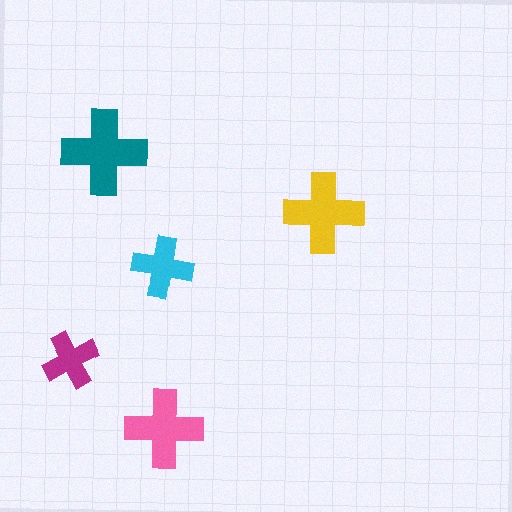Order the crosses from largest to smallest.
the teal one, the yellow one, the pink one, the cyan one, the magenta one.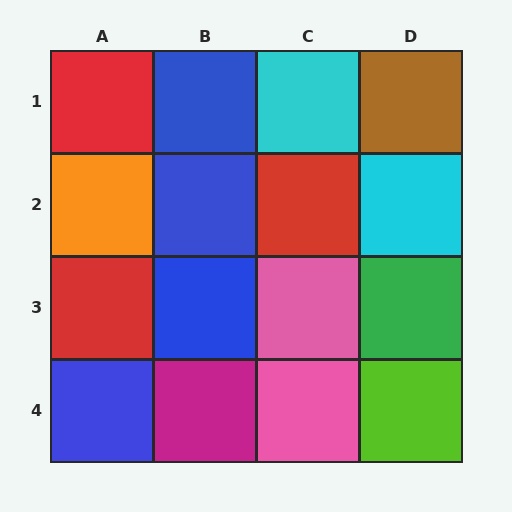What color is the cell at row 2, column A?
Orange.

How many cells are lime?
1 cell is lime.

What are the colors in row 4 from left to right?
Blue, magenta, pink, lime.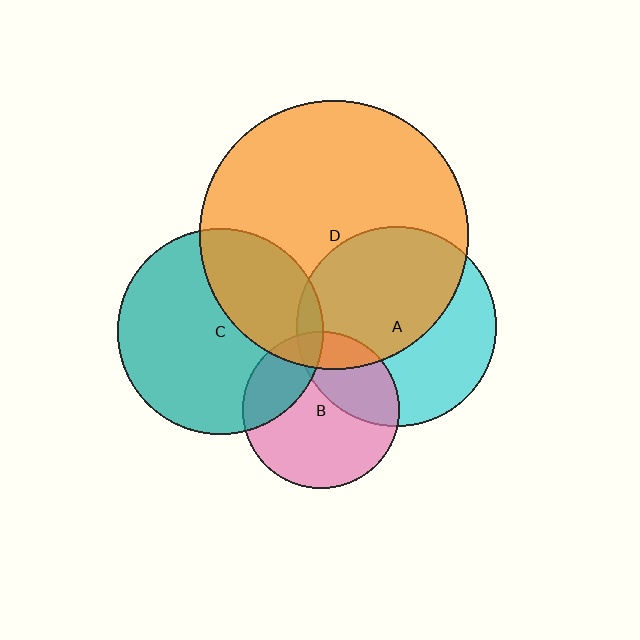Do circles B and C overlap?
Yes.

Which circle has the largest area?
Circle D (orange).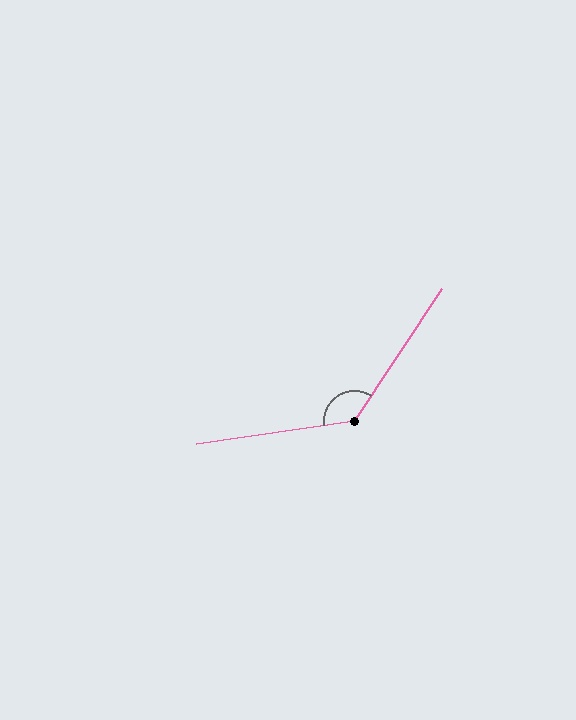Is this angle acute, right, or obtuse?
It is obtuse.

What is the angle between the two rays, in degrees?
Approximately 132 degrees.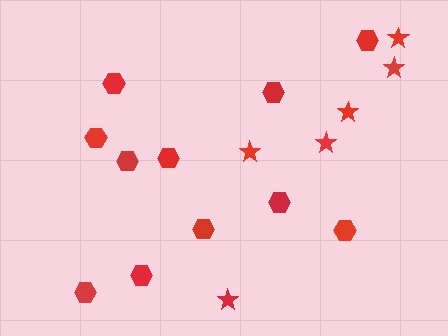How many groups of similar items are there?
There are 2 groups: one group of hexagons (11) and one group of stars (6).